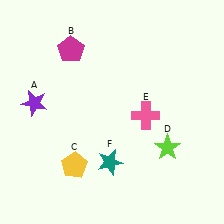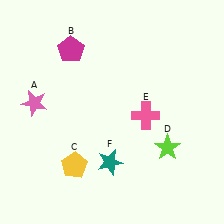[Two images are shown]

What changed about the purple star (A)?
In Image 1, A is purple. In Image 2, it changed to pink.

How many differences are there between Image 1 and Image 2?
There is 1 difference between the two images.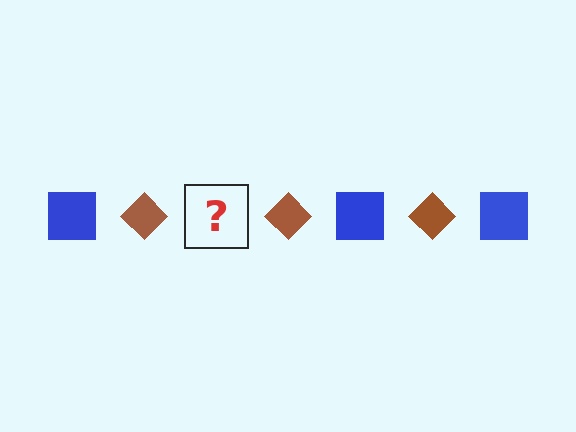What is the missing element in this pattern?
The missing element is a blue square.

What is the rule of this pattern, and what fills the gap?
The rule is that the pattern alternates between blue square and brown diamond. The gap should be filled with a blue square.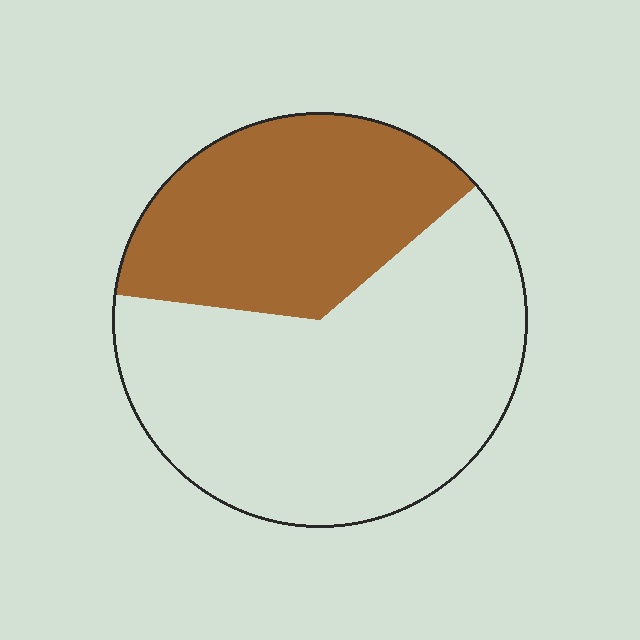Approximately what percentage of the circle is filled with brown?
Approximately 35%.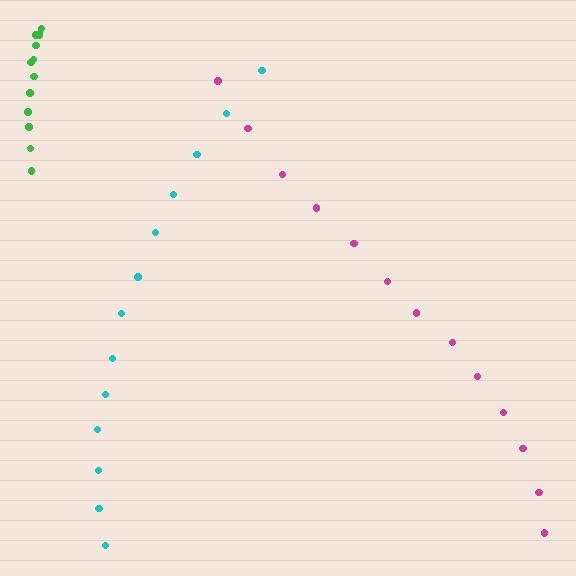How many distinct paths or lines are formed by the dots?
There are 3 distinct paths.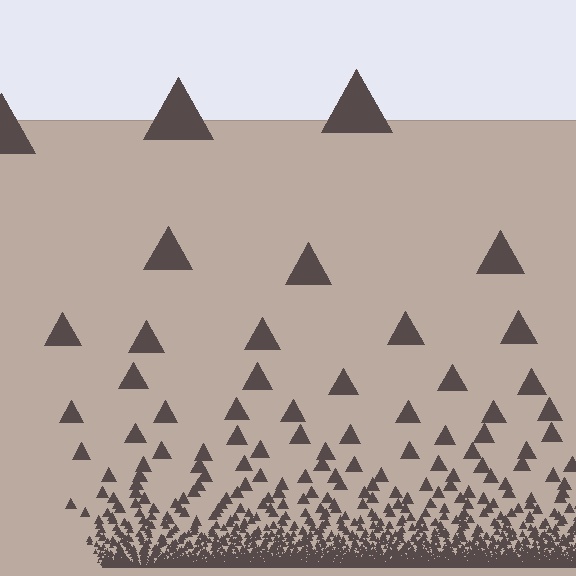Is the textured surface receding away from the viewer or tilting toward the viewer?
The surface appears to tilt toward the viewer. Texture elements get larger and sparser toward the top.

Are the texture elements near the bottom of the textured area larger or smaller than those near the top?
Smaller. The gradient is inverted — elements near the bottom are smaller and denser.